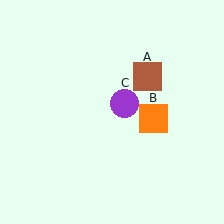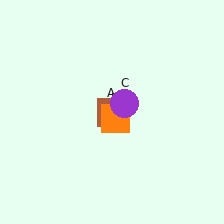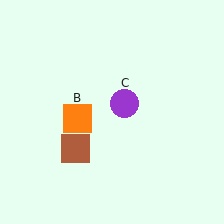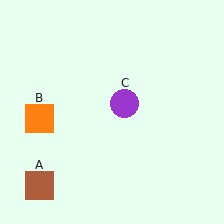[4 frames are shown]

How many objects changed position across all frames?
2 objects changed position: brown square (object A), orange square (object B).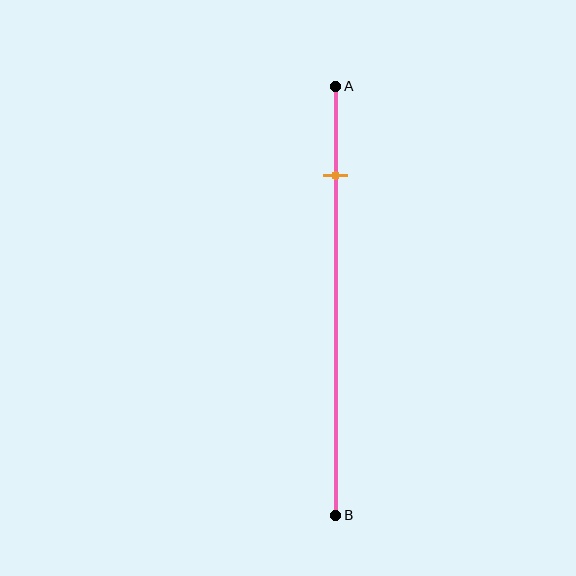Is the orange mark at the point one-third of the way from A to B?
No, the mark is at about 20% from A, not at the 33% one-third point.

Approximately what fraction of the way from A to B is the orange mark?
The orange mark is approximately 20% of the way from A to B.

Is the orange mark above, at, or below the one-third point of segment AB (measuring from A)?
The orange mark is above the one-third point of segment AB.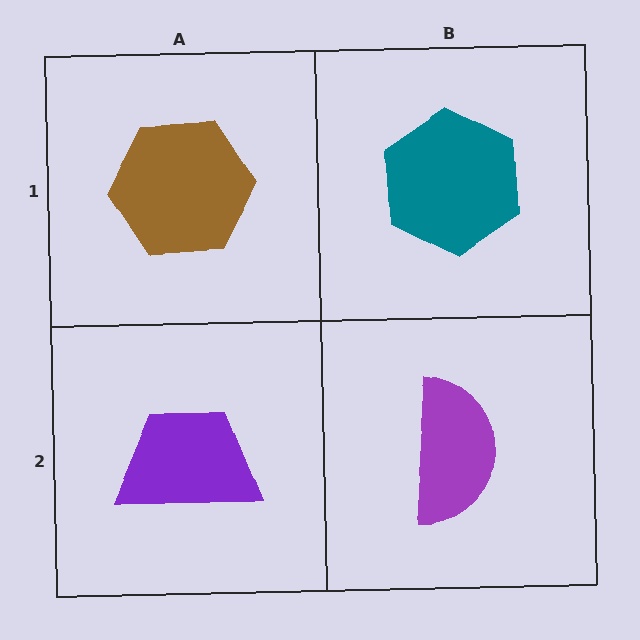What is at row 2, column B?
A purple semicircle.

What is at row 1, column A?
A brown hexagon.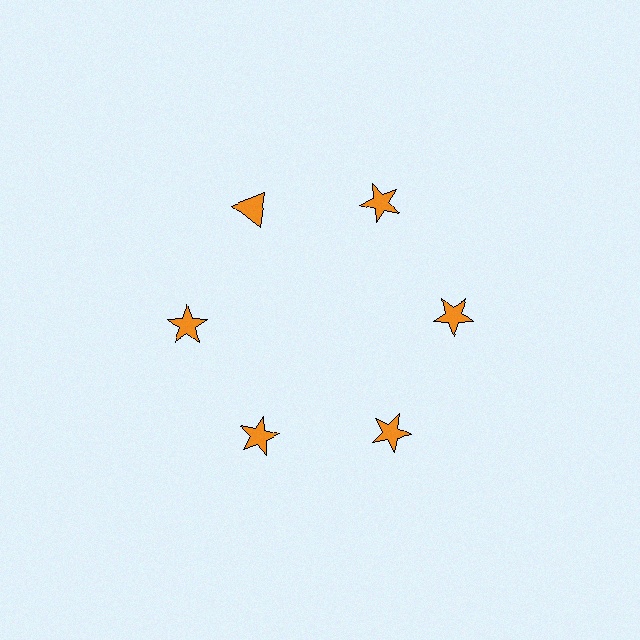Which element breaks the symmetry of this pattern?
The orange triangle at roughly the 11 o'clock position breaks the symmetry. All other shapes are orange stars.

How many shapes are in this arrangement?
There are 6 shapes arranged in a ring pattern.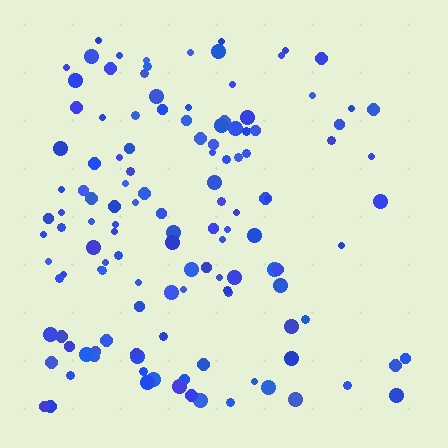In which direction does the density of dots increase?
From right to left, with the left side densest.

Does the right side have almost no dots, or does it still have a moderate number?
Still a moderate number, just noticeably fewer than the left.